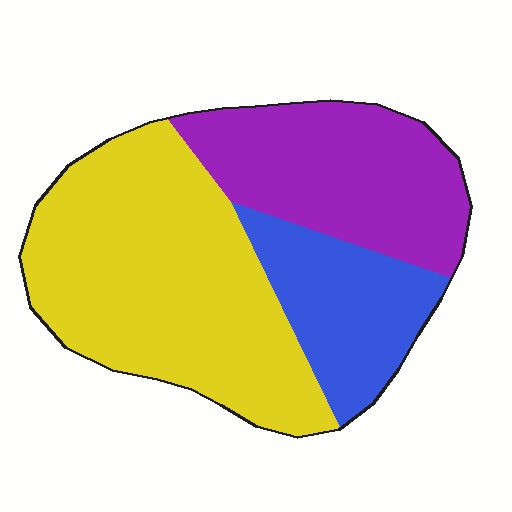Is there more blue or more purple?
Purple.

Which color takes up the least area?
Blue, at roughly 20%.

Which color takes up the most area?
Yellow, at roughly 50%.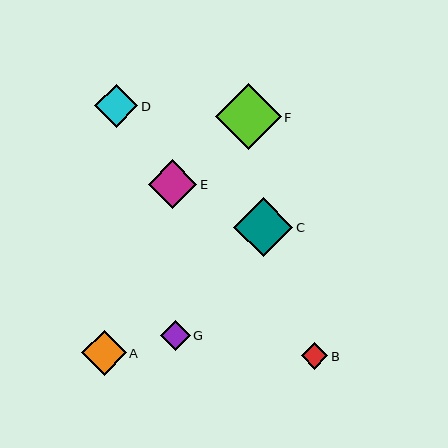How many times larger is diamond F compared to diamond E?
Diamond F is approximately 1.4 times the size of diamond E.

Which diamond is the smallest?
Diamond B is the smallest with a size of approximately 27 pixels.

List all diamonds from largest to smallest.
From largest to smallest: F, C, E, A, D, G, B.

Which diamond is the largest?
Diamond F is the largest with a size of approximately 66 pixels.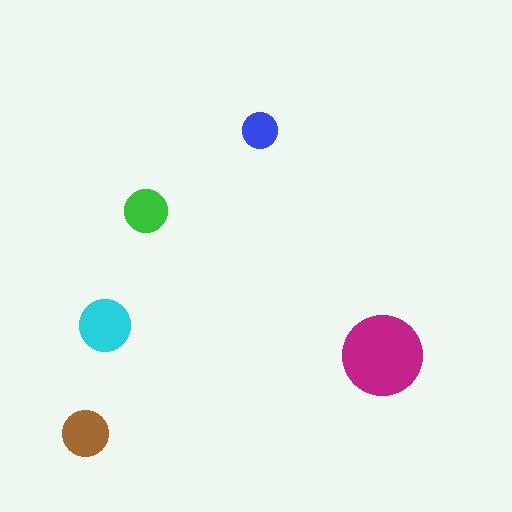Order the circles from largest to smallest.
the magenta one, the cyan one, the brown one, the green one, the blue one.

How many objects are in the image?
There are 5 objects in the image.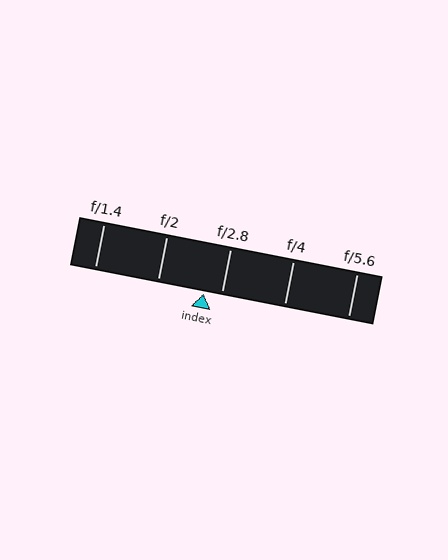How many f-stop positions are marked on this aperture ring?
There are 5 f-stop positions marked.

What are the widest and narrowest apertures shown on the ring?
The widest aperture shown is f/1.4 and the narrowest is f/5.6.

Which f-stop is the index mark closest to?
The index mark is closest to f/2.8.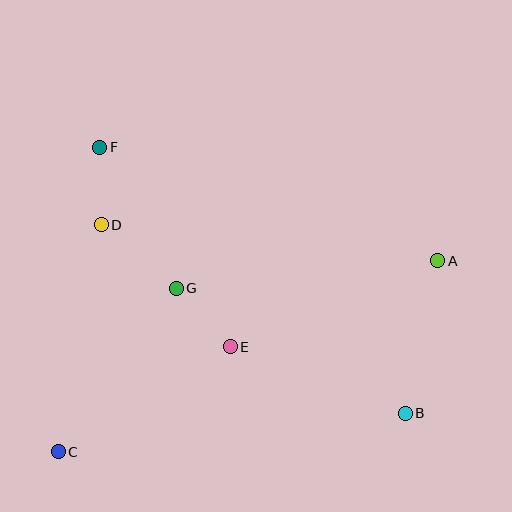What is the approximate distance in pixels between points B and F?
The distance between B and F is approximately 405 pixels.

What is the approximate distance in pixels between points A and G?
The distance between A and G is approximately 263 pixels.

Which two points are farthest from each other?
Points A and C are farthest from each other.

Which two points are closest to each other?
Points D and F are closest to each other.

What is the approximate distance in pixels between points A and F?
The distance between A and F is approximately 356 pixels.